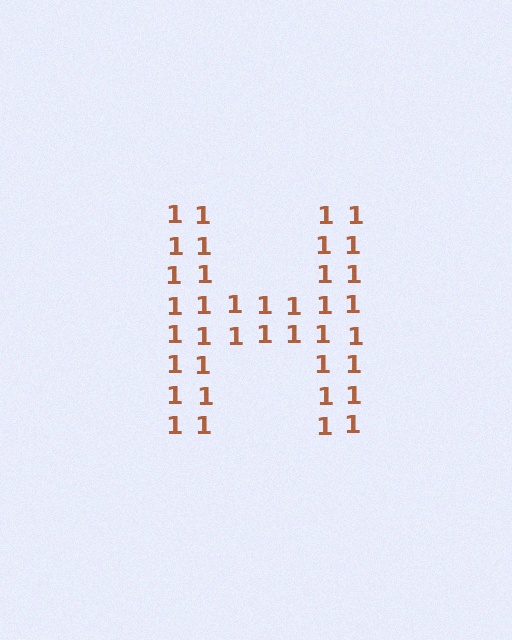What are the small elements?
The small elements are digit 1's.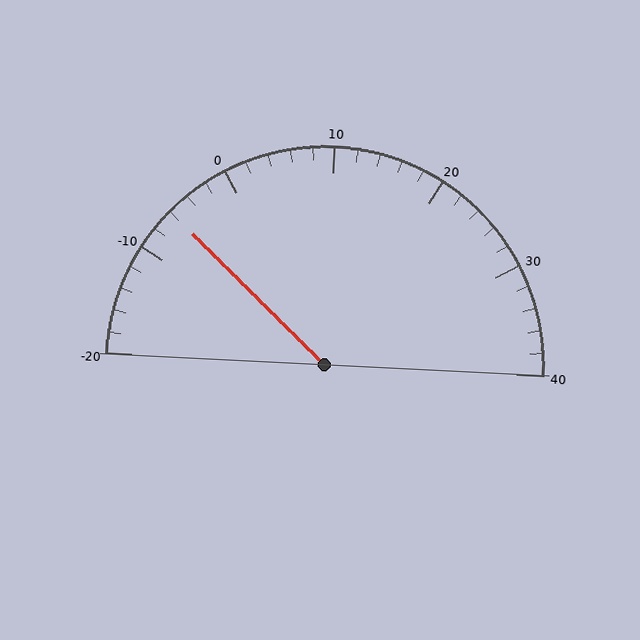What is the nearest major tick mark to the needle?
The nearest major tick mark is -10.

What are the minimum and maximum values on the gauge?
The gauge ranges from -20 to 40.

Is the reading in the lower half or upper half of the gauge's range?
The reading is in the lower half of the range (-20 to 40).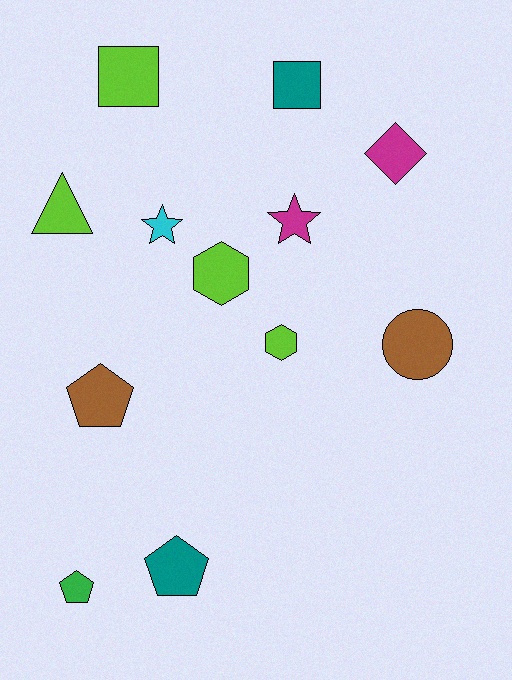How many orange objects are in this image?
There are no orange objects.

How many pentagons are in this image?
There are 3 pentagons.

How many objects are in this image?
There are 12 objects.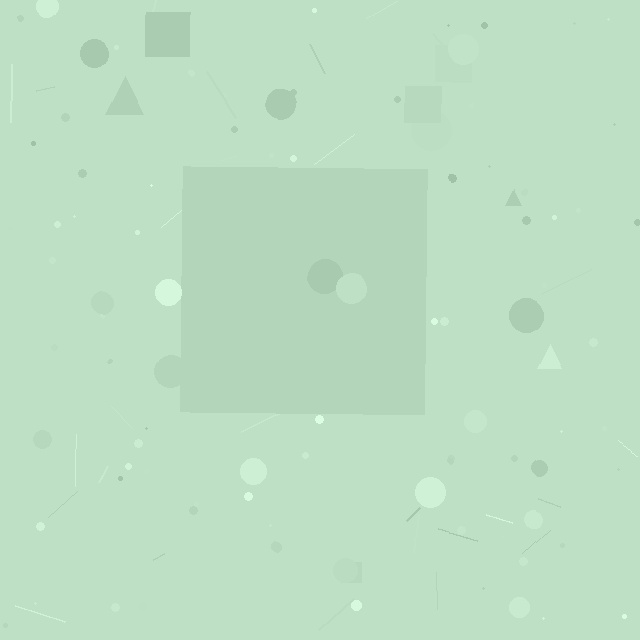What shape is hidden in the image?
A square is hidden in the image.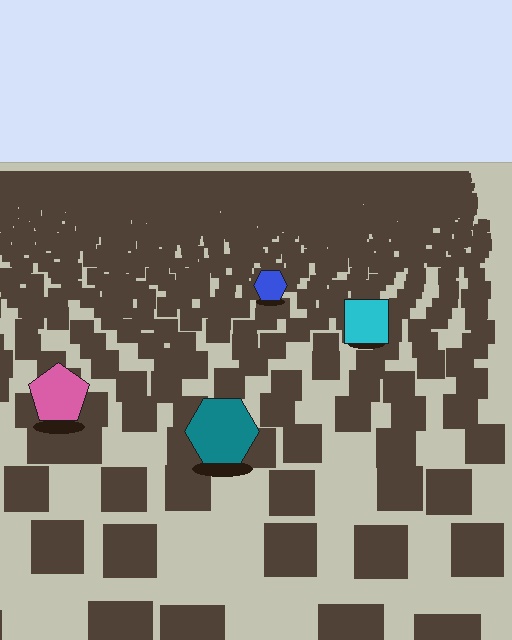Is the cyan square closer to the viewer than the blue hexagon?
Yes. The cyan square is closer — you can tell from the texture gradient: the ground texture is coarser near it.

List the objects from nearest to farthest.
From nearest to farthest: the teal hexagon, the pink pentagon, the cyan square, the blue hexagon.